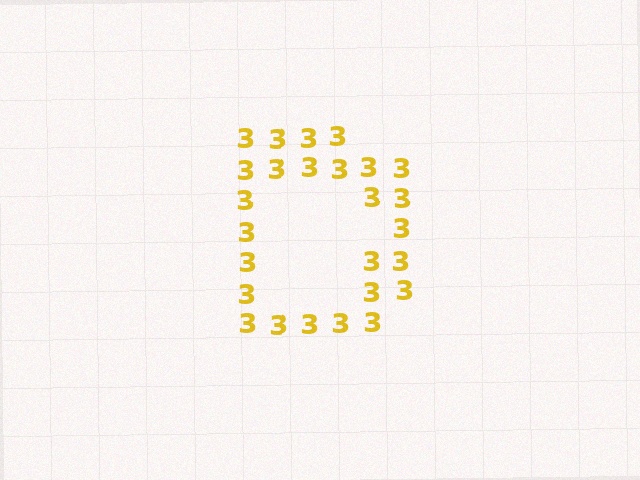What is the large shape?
The large shape is the letter D.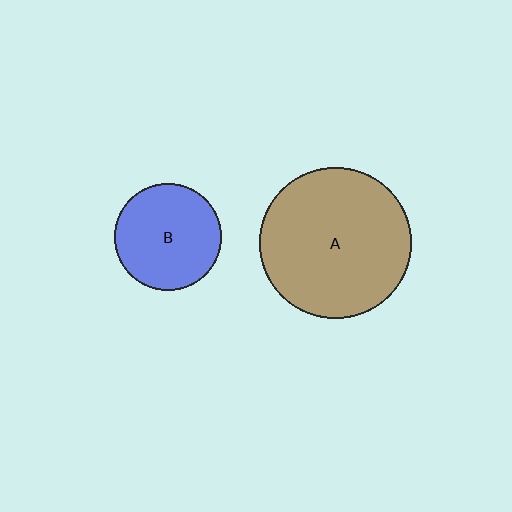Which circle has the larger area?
Circle A (brown).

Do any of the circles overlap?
No, none of the circles overlap.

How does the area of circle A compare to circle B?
Approximately 2.0 times.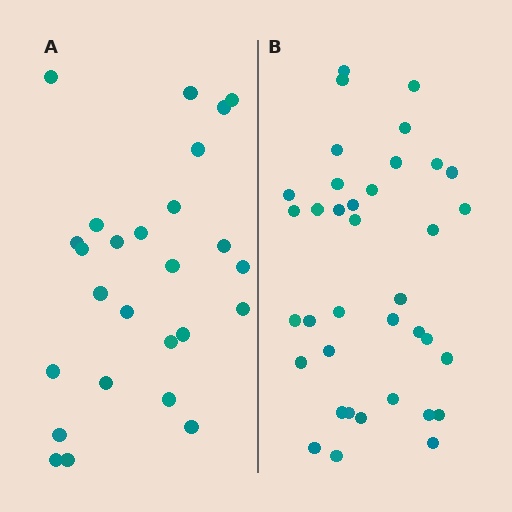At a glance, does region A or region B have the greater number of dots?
Region B (the right region) has more dots.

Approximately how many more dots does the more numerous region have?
Region B has roughly 12 or so more dots than region A.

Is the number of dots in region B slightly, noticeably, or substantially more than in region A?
Region B has noticeably more, but not dramatically so. The ratio is roughly 1.4 to 1.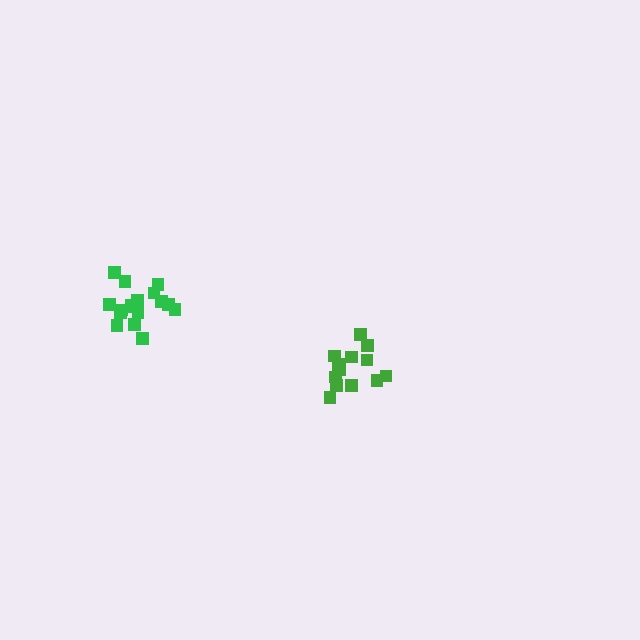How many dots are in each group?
Group 1: 13 dots, Group 2: 17 dots (30 total).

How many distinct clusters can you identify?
There are 2 distinct clusters.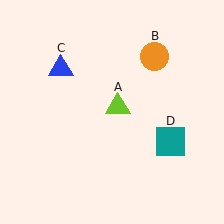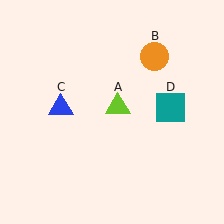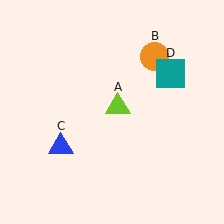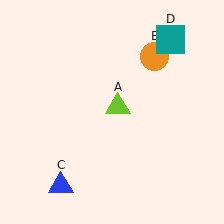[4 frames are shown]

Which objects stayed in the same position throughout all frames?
Lime triangle (object A) and orange circle (object B) remained stationary.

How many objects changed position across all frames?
2 objects changed position: blue triangle (object C), teal square (object D).